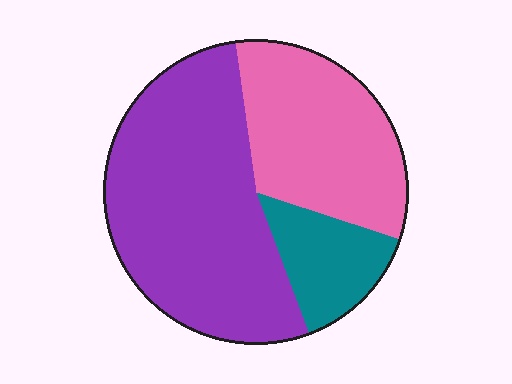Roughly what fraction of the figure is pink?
Pink covers around 30% of the figure.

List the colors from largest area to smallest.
From largest to smallest: purple, pink, teal.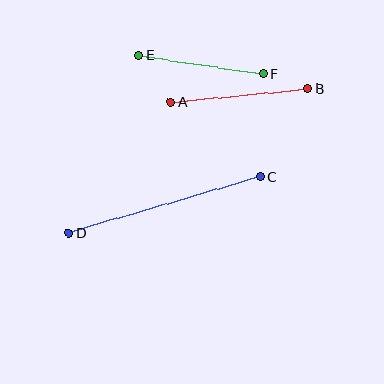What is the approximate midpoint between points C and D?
The midpoint is at approximately (165, 205) pixels.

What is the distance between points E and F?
The distance is approximately 126 pixels.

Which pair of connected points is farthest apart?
Points C and D are farthest apart.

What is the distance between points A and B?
The distance is approximately 138 pixels.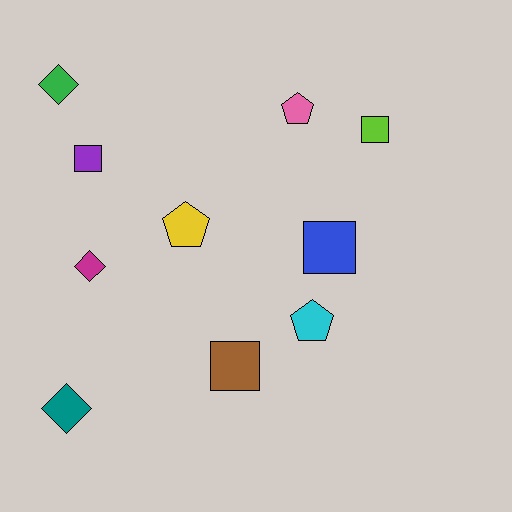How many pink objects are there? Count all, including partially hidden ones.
There is 1 pink object.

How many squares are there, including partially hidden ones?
There are 4 squares.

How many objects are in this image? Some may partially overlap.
There are 10 objects.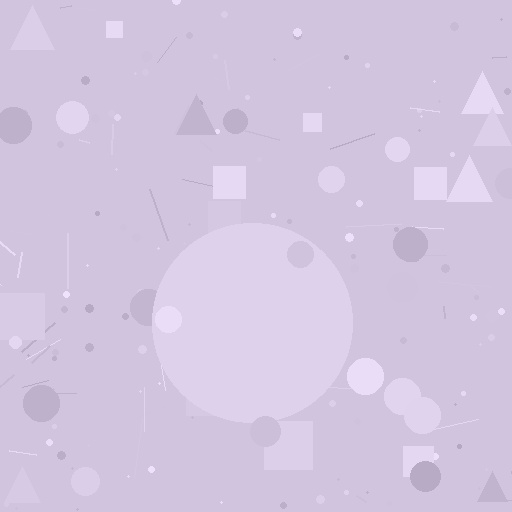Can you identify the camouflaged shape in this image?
The camouflaged shape is a circle.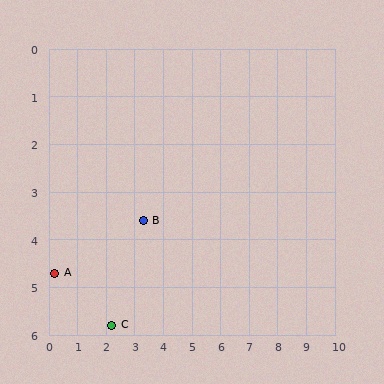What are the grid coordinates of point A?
Point A is at approximately (0.2, 4.7).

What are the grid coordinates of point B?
Point B is at approximately (3.3, 3.6).